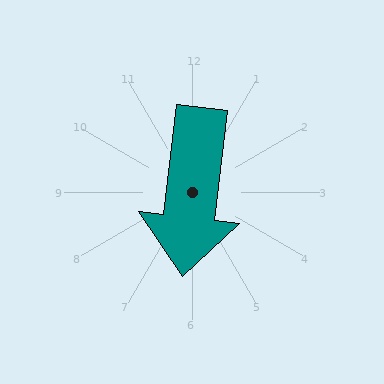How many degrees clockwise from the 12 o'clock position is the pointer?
Approximately 187 degrees.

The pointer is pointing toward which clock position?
Roughly 6 o'clock.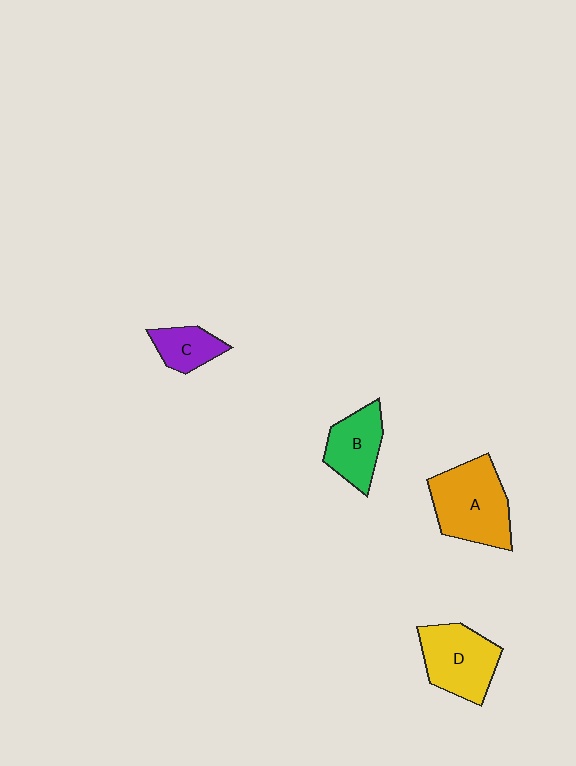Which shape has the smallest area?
Shape C (purple).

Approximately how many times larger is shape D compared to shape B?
Approximately 1.3 times.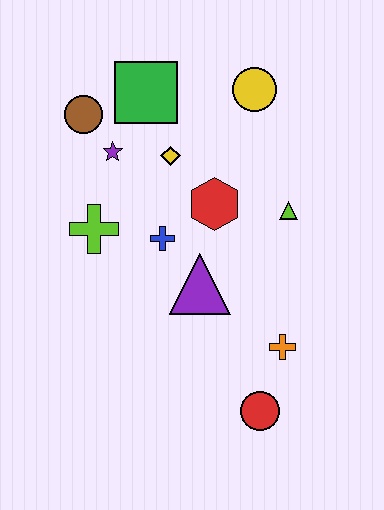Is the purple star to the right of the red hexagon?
No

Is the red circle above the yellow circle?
No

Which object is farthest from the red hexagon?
The red circle is farthest from the red hexagon.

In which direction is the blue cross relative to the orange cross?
The blue cross is to the left of the orange cross.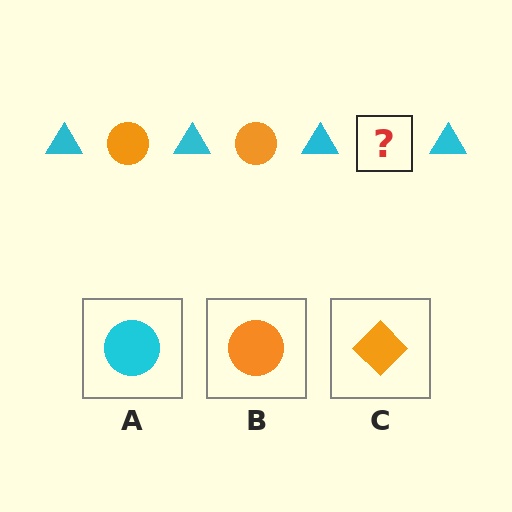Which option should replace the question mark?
Option B.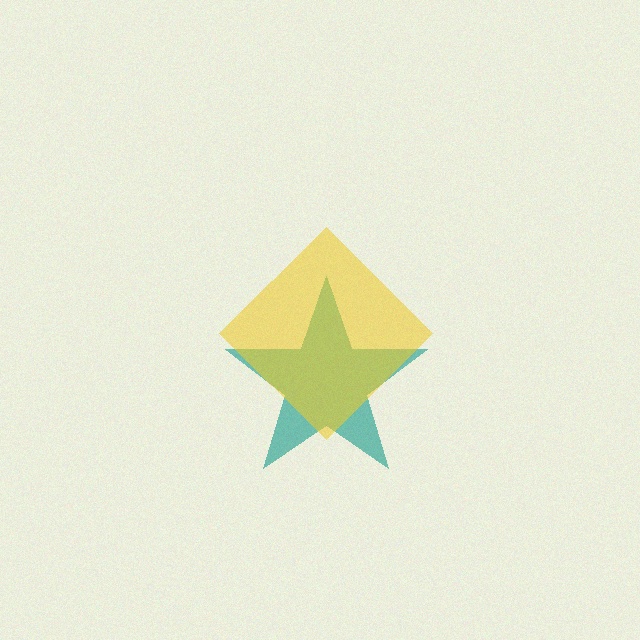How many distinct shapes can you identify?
There are 2 distinct shapes: a teal star, a yellow diamond.